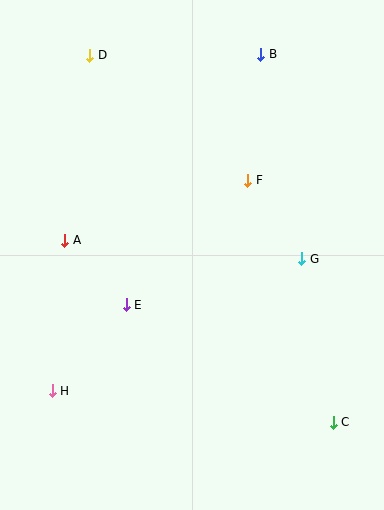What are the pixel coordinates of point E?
Point E is at (126, 305).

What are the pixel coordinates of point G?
Point G is at (302, 259).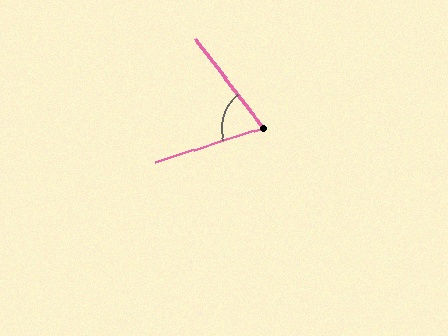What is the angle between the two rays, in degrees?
Approximately 70 degrees.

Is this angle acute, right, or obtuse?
It is acute.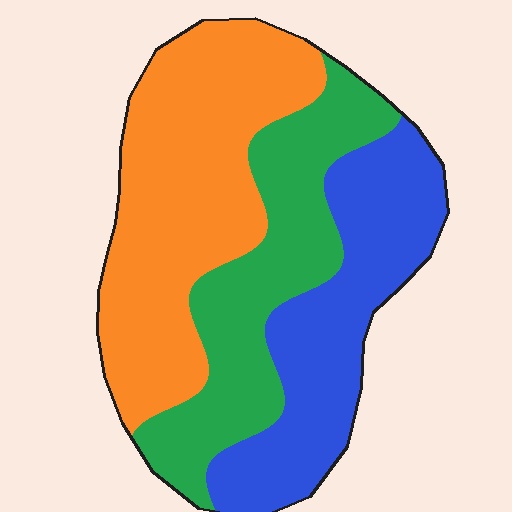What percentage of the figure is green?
Green covers about 30% of the figure.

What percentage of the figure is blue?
Blue covers roughly 30% of the figure.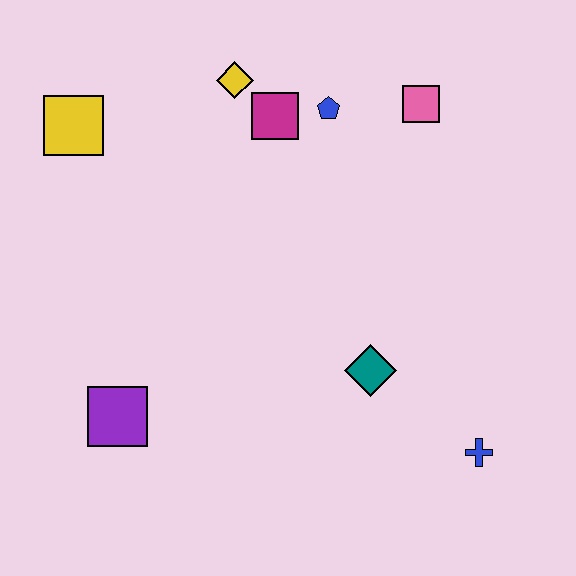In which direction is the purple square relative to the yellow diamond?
The purple square is below the yellow diamond.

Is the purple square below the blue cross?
No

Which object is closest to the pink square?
The blue pentagon is closest to the pink square.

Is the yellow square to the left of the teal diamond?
Yes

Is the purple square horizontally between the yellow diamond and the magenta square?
No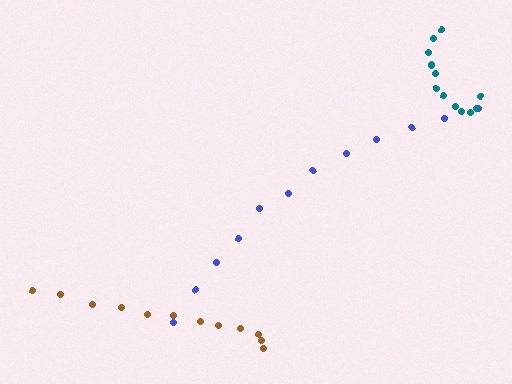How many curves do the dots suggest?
There are 3 distinct paths.